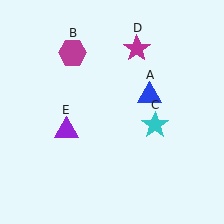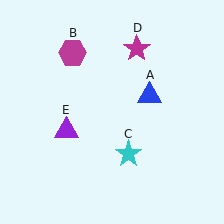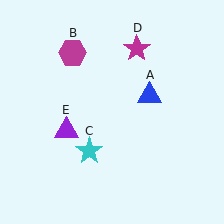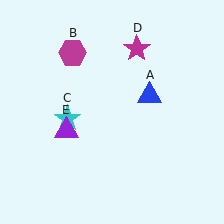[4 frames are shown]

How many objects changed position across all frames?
1 object changed position: cyan star (object C).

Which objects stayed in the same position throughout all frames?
Blue triangle (object A) and magenta hexagon (object B) and magenta star (object D) and purple triangle (object E) remained stationary.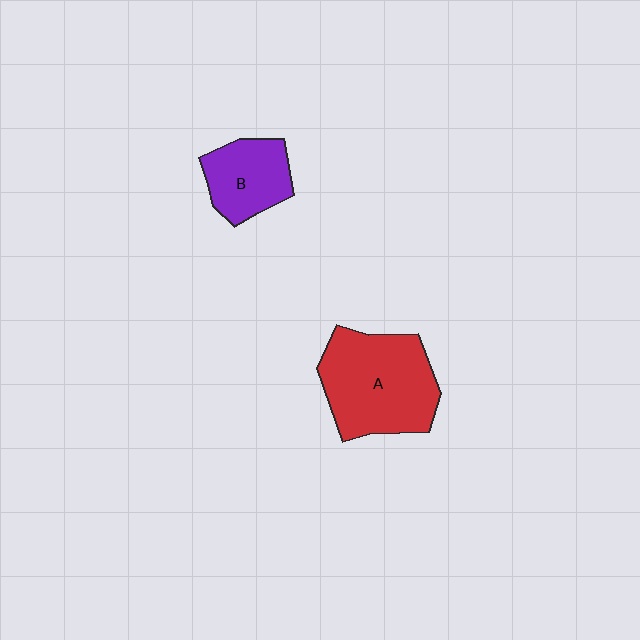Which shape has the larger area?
Shape A (red).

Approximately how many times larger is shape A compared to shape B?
Approximately 1.8 times.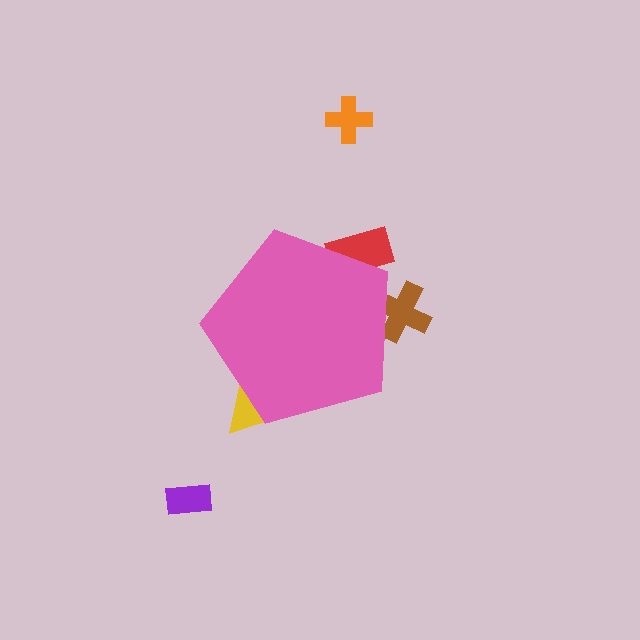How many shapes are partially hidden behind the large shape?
3 shapes are partially hidden.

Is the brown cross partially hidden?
Yes, the brown cross is partially hidden behind the pink pentagon.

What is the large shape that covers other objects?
A pink pentagon.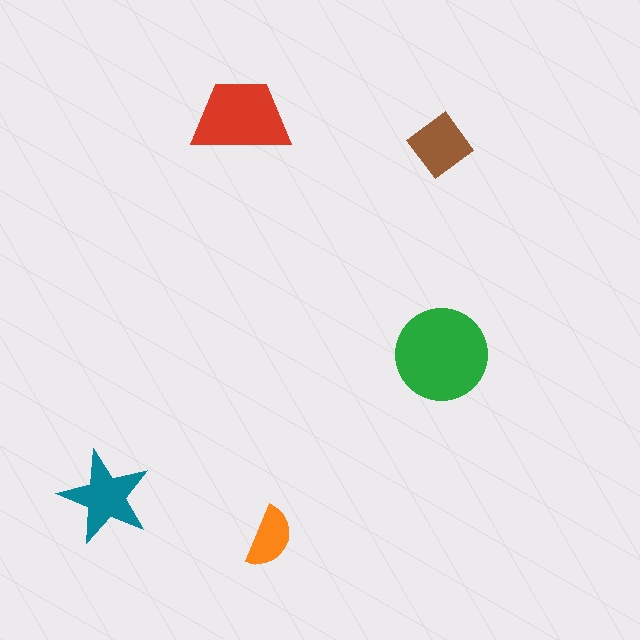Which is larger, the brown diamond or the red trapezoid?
The red trapezoid.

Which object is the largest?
The green circle.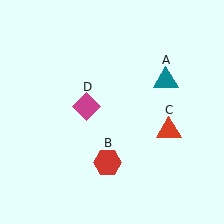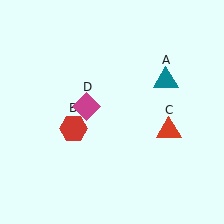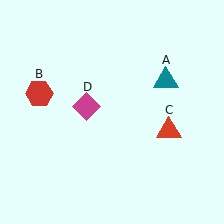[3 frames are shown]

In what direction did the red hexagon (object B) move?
The red hexagon (object B) moved up and to the left.